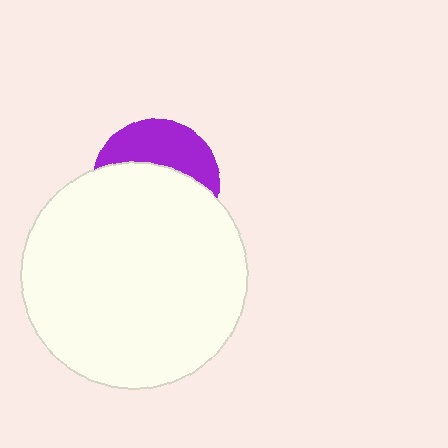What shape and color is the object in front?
The object in front is a white circle.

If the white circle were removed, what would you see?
You would see the complete purple circle.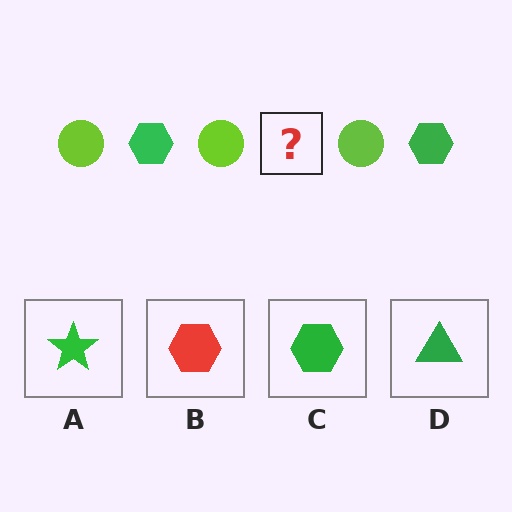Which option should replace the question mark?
Option C.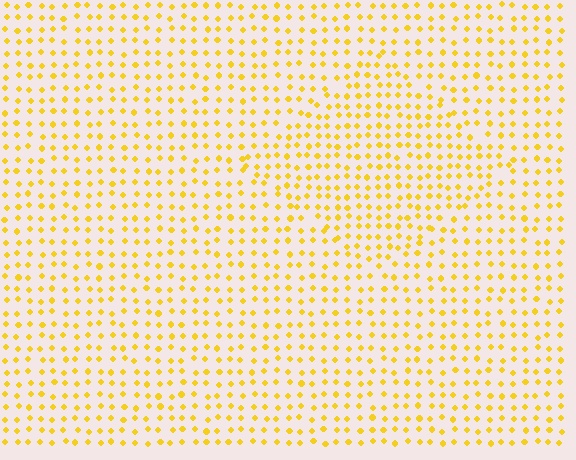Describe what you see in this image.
The image contains small yellow elements arranged at two different densities. A diamond-shaped region is visible where the elements are more densely packed than the surrounding area.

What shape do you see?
I see a diamond.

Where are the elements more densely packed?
The elements are more densely packed inside the diamond boundary.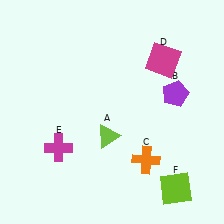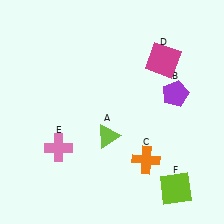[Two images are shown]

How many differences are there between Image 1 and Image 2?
There is 1 difference between the two images.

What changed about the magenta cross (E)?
In Image 1, E is magenta. In Image 2, it changed to pink.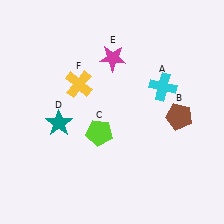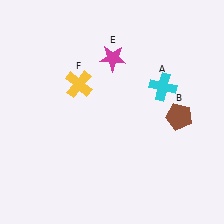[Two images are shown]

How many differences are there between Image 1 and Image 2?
There are 2 differences between the two images.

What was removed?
The lime pentagon (C), the teal star (D) were removed in Image 2.